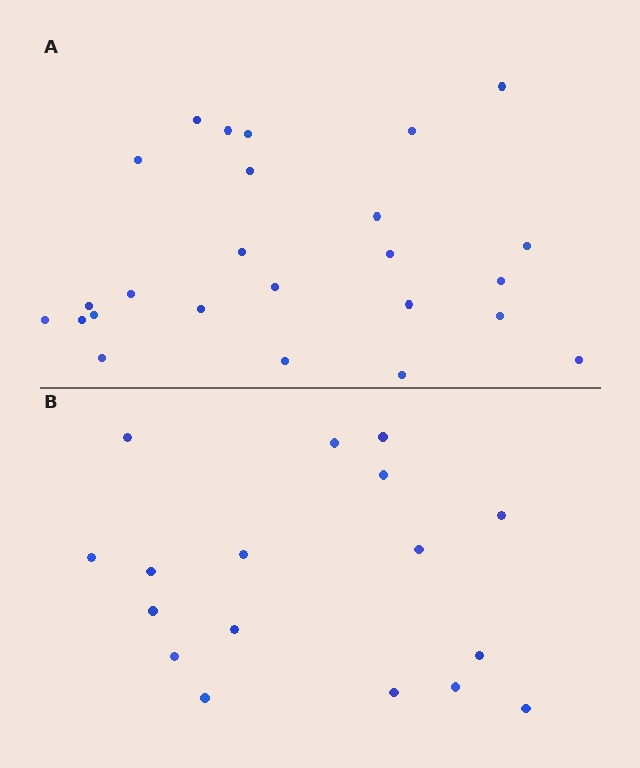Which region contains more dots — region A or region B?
Region A (the top region) has more dots.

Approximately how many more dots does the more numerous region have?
Region A has roughly 8 or so more dots than region B.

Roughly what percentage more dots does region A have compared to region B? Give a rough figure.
About 45% more.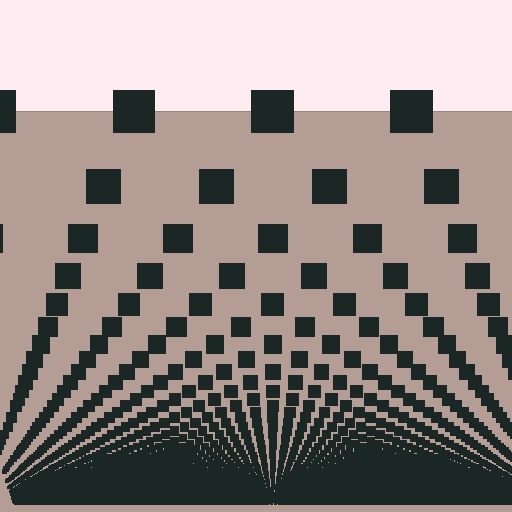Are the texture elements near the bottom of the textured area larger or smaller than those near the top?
Smaller. The gradient is inverted — elements near the bottom are smaller and denser.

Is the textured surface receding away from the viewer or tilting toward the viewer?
The surface appears to tilt toward the viewer. Texture elements get larger and sparser toward the top.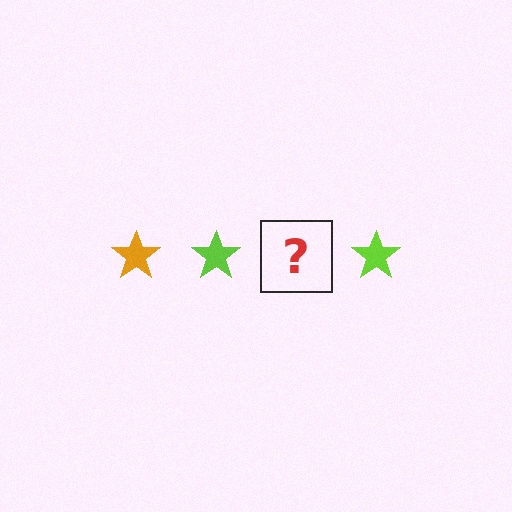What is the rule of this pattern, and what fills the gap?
The rule is that the pattern cycles through orange, lime stars. The gap should be filled with an orange star.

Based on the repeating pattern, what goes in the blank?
The blank should be an orange star.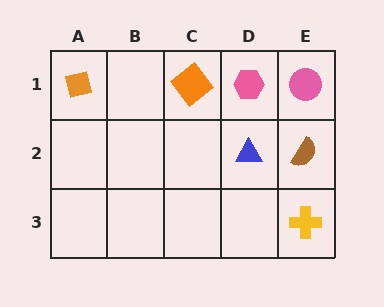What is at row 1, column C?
An orange diamond.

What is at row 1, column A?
An orange square.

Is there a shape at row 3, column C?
No, that cell is empty.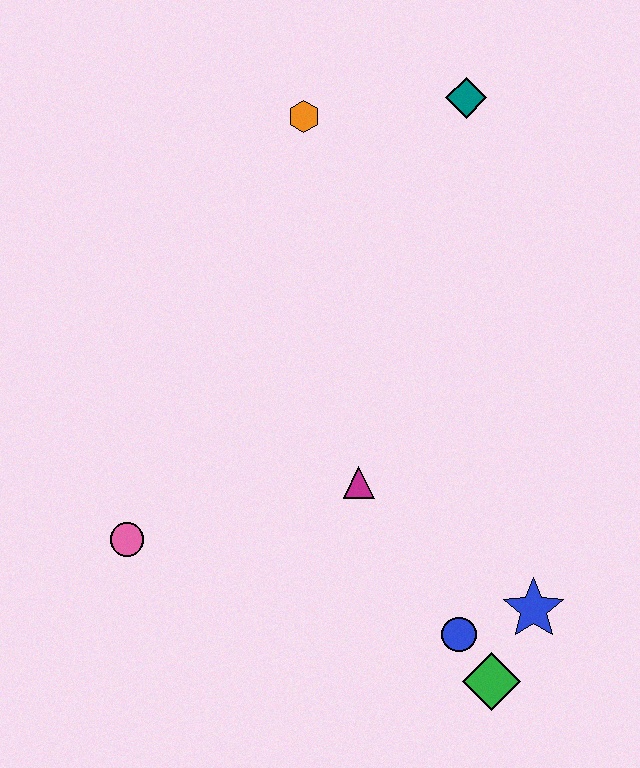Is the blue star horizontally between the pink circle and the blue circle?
No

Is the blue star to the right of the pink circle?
Yes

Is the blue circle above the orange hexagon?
No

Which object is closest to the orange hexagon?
The teal diamond is closest to the orange hexagon.